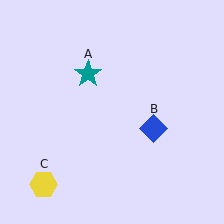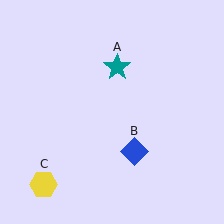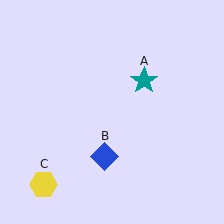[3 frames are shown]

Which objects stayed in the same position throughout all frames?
Yellow hexagon (object C) remained stationary.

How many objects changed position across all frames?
2 objects changed position: teal star (object A), blue diamond (object B).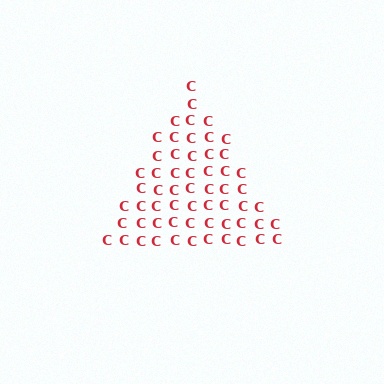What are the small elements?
The small elements are letter C's.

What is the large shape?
The large shape is a triangle.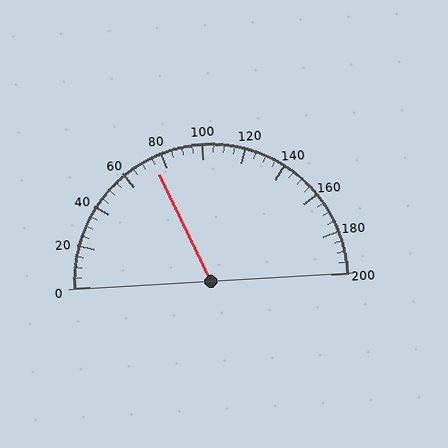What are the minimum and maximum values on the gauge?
The gauge ranges from 0 to 200.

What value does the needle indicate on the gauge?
The needle indicates approximately 75.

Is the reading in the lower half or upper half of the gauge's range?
The reading is in the lower half of the range (0 to 200).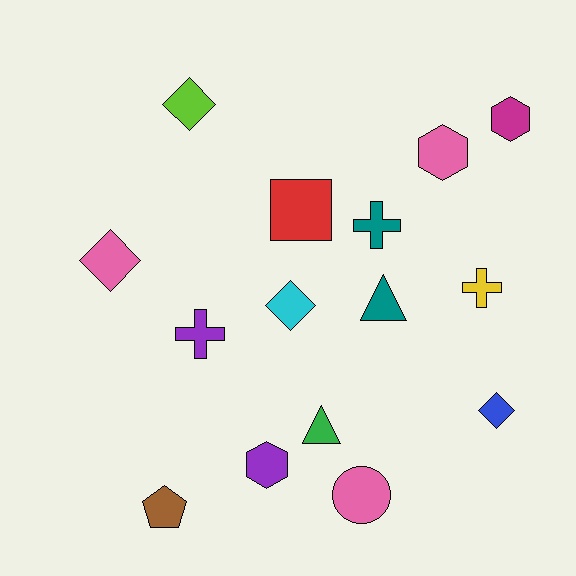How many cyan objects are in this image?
There is 1 cyan object.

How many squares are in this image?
There is 1 square.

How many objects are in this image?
There are 15 objects.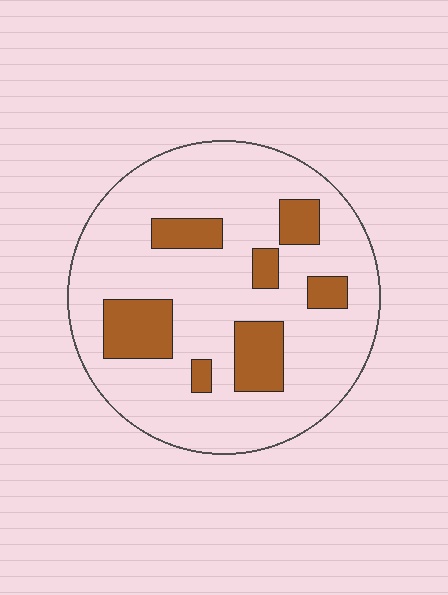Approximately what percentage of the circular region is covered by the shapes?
Approximately 20%.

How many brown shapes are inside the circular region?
7.